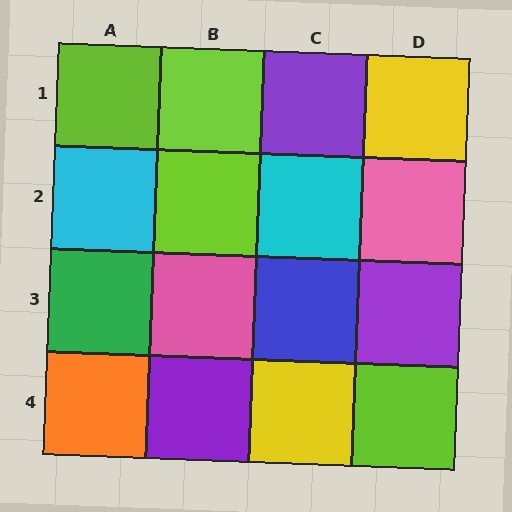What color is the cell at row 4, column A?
Orange.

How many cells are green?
1 cell is green.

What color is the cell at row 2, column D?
Pink.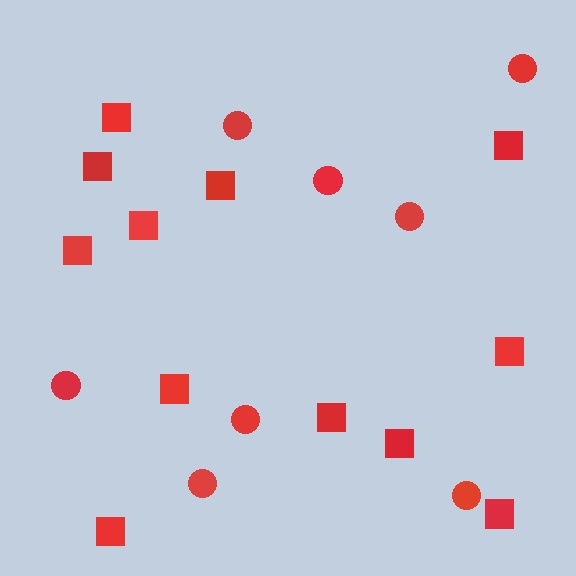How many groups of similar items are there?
There are 2 groups: one group of circles (8) and one group of squares (12).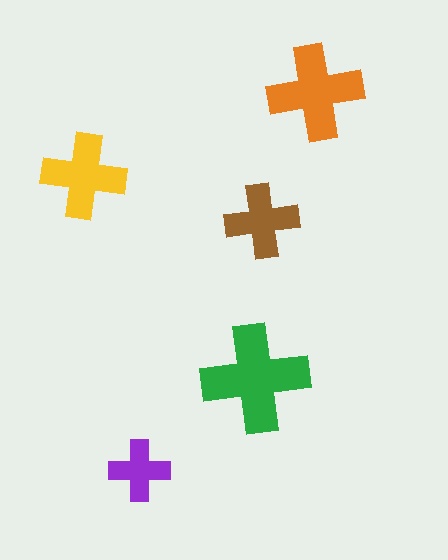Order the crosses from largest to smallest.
the green one, the orange one, the yellow one, the brown one, the purple one.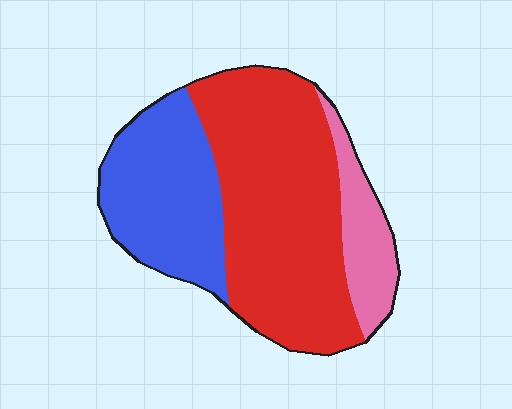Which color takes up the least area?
Pink, at roughly 15%.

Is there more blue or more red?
Red.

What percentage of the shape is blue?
Blue takes up about one third (1/3) of the shape.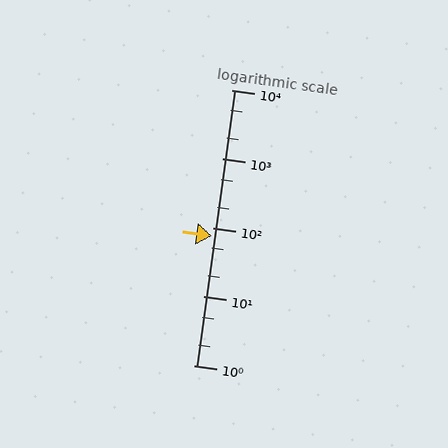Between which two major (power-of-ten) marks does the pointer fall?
The pointer is between 10 and 100.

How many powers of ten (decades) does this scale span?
The scale spans 4 decades, from 1 to 10000.